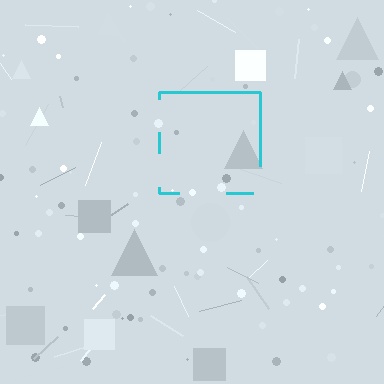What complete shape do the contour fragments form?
The contour fragments form a square.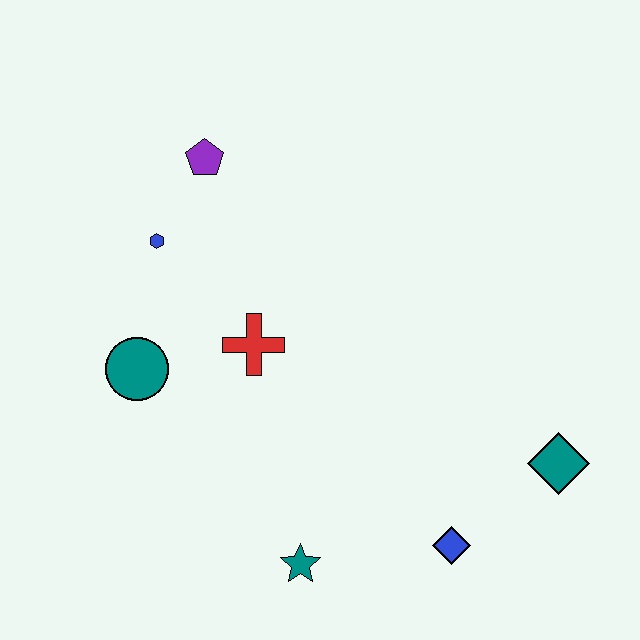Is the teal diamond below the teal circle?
Yes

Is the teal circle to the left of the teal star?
Yes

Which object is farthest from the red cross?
The teal diamond is farthest from the red cross.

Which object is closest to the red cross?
The teal circle is closest to the red cross.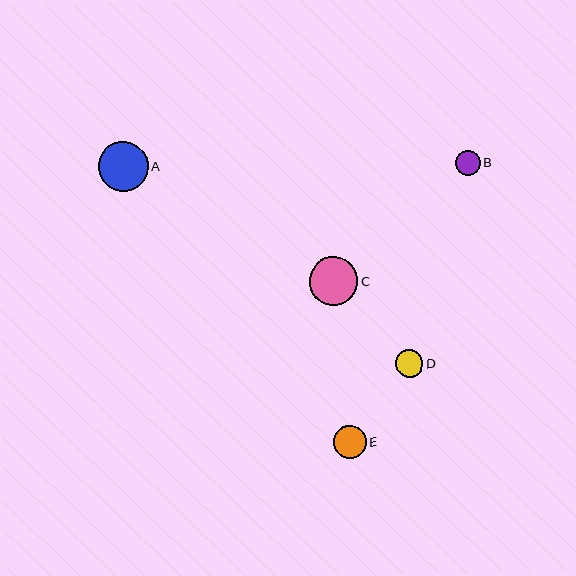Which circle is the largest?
Circle A is the largest with a size of approximately 49 pixels.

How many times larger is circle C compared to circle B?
Circle C is approximately 2.0 times the size of circle B.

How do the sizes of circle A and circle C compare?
Circle A and circle C are approximately the same size.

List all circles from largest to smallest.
From largest to smallest: A, C, E, D, B.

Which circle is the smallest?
Circle B is the smallest with a size of approximately 25 pixels.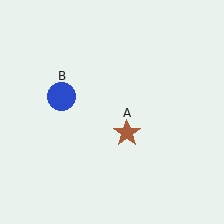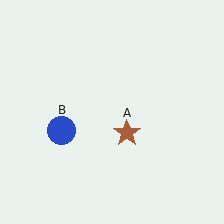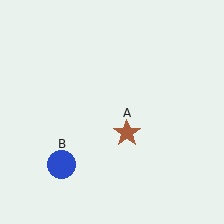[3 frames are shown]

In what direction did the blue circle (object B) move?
The blue circle (object B) moved down.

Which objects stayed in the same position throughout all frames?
Brown star (object A) remained stationary.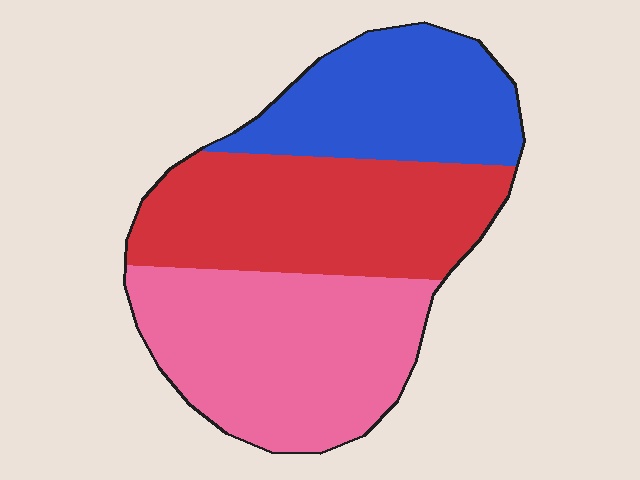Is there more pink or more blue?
Pink.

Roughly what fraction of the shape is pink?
Pink covers about 40% of the shape.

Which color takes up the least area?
Blue, at roughly 25%.